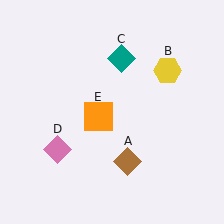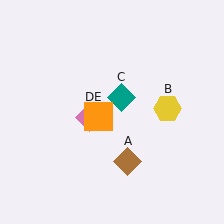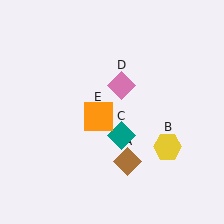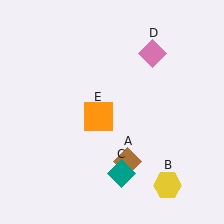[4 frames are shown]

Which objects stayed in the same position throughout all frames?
Brown diamond (object A) and orange square (object E) remained stationary.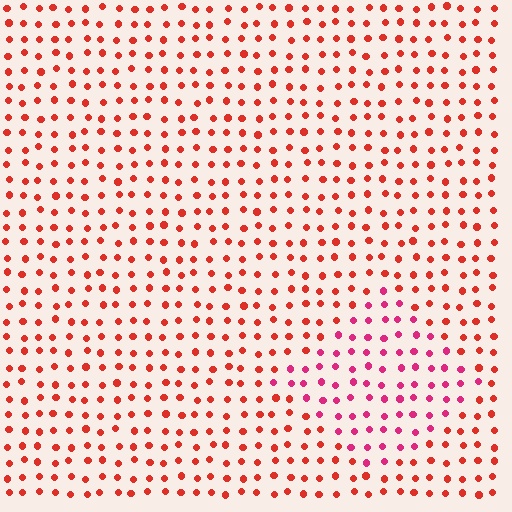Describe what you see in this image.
The image is filled with small red elements in a uniform arrangement. A diamond-shaped region is visible where the elements are tinted to a slightly different hue, forming a subtle color boundary.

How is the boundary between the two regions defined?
The boundary is defined purely by a slight shift in hue (about 32 degrees). Spacing, size, and orientation are identical on both sides.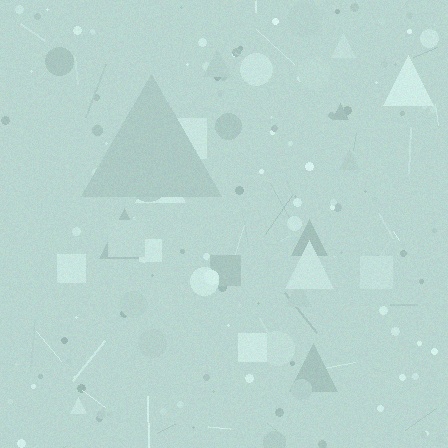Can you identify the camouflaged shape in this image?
The camouflaged shape is a triangle.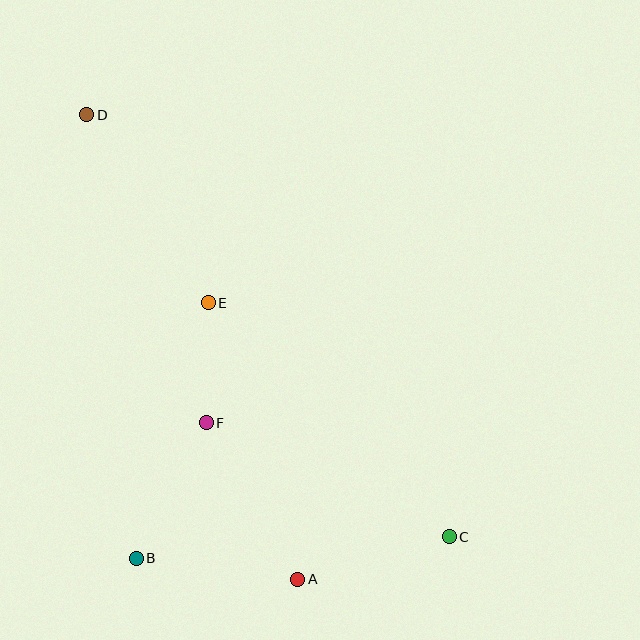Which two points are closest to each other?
Points E and F are closest to each other.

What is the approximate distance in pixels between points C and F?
The distance between C and F is approximately 269 pixels.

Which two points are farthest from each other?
Points C and D are farthest from each other.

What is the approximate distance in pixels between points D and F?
The distance between D and F is approximately 330 pixels.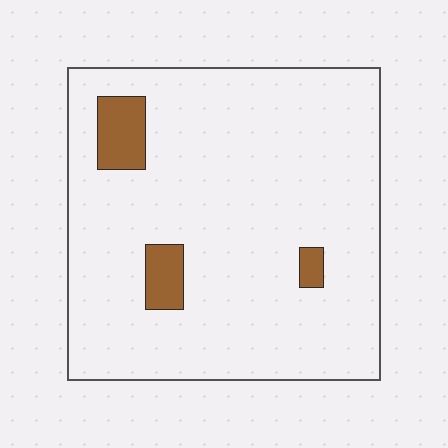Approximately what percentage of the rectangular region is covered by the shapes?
Approximately 5%.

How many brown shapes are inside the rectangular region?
3.